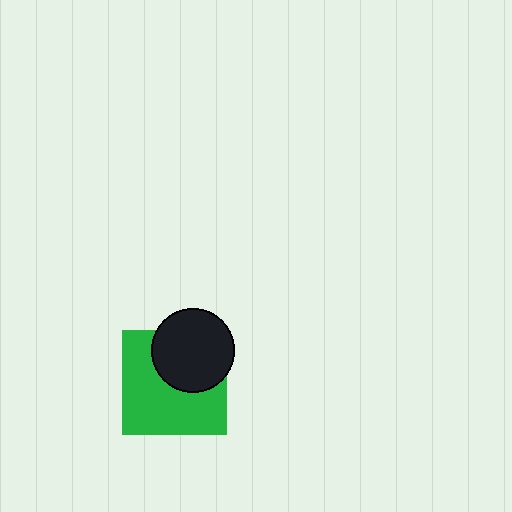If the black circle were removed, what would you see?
You would see the complete green square.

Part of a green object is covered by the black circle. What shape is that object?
It is a square.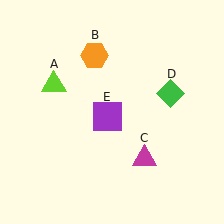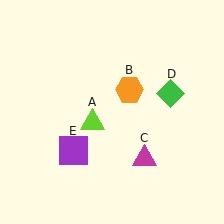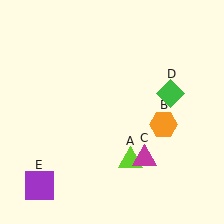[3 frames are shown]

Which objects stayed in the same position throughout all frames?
Magenta triangle (object C) and green diamond (object D) remained stationary.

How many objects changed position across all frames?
3 objects changed position: lime triangle (object A), orange hexagon (object B), purple square (object E).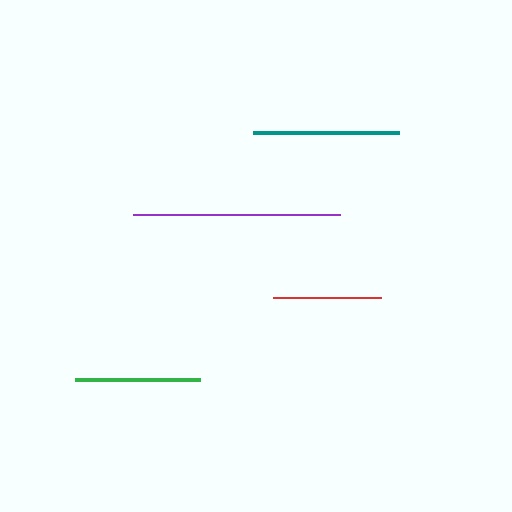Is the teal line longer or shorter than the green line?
The teal line is longer than the green line.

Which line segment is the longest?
The purple line is the longest at approximately 207 pixels.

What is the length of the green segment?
The green segment is approximately 125 pixels long.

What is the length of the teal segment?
The teal segment is approximately 146 pixels long.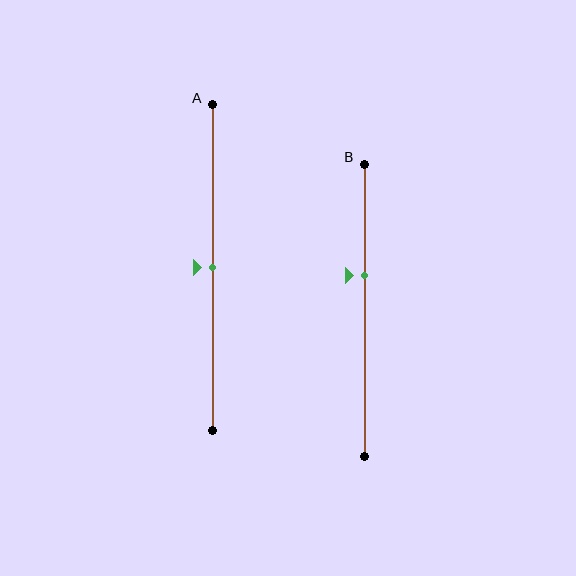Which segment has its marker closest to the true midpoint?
Segment A has its marker closest to the true midpoint.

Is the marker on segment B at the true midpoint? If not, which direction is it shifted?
No, the marker on segment B is shifted upward by about 12% of the segment length.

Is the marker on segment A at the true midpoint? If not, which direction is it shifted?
Yes, the marker on segment A is at the true midpoint.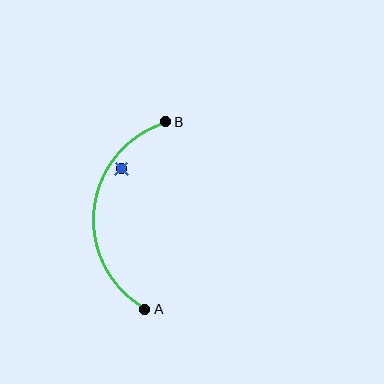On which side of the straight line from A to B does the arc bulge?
The arc bulges to the left of the straight line connecting A and B.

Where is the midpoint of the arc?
The arc midpoint is the point on the curve farthest from the straight line joining A and B. It sits to the left of that line.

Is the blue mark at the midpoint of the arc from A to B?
No — the blue mark does not lie on the arc at all. It sits slightly inside the curve.